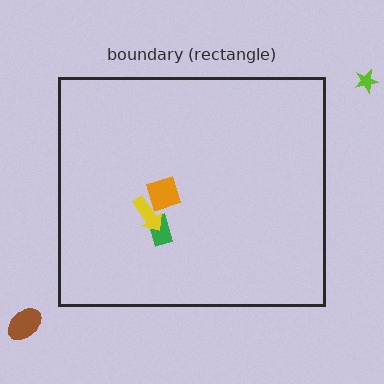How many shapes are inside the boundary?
3 inside, 2 outside.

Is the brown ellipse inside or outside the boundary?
Outside.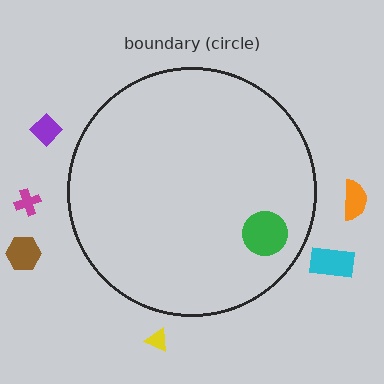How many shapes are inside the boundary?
1 inside, 6 outside.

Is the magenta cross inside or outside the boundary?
Outside.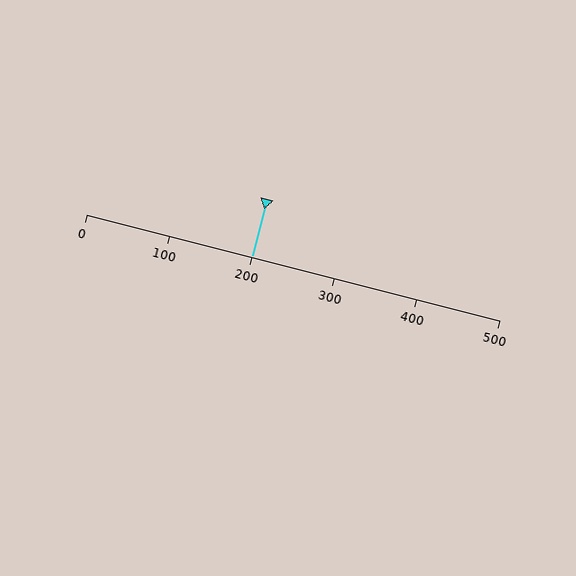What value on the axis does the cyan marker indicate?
The marker indicates approximately 200.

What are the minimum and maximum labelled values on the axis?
The axis runs from 0 to 500.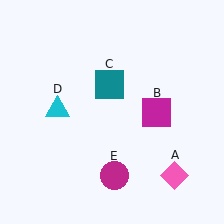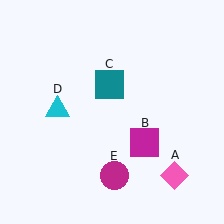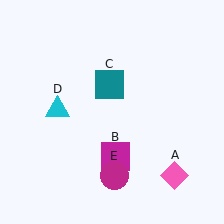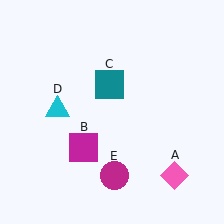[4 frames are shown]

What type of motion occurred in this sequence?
The magenta square (object B) rotated clockwise around the center of the scene.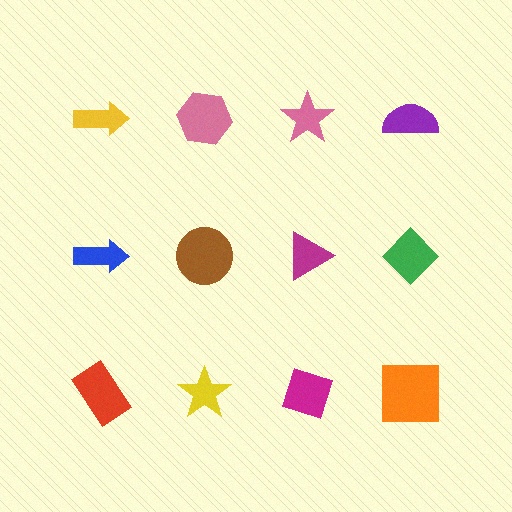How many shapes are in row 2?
4 shapes.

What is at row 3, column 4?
An orange square.